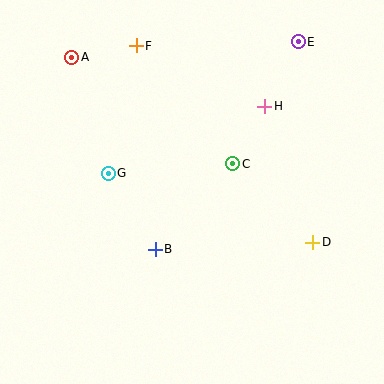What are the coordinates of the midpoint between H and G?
The midpoint between H and G is at (187, 140).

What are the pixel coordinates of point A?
Point A is at (72, 57).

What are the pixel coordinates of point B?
Point B is at (155, 249).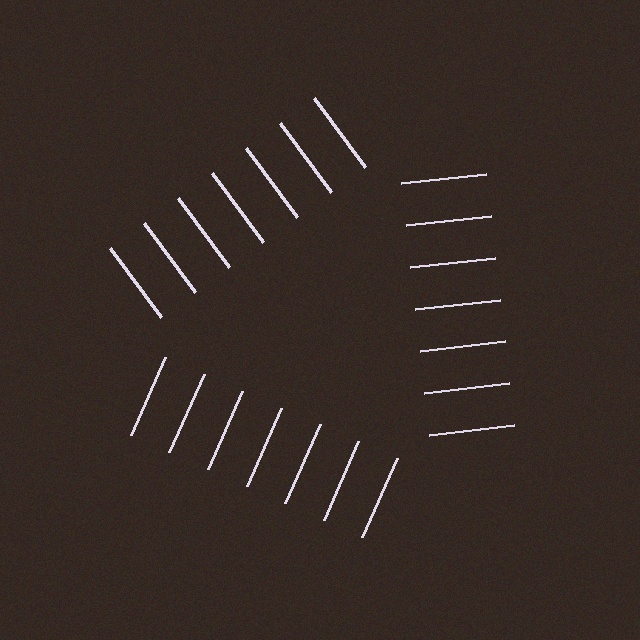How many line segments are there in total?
21 — 7 along each of the 3 edges.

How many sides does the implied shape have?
3 sides — the line-ends trace a triangle.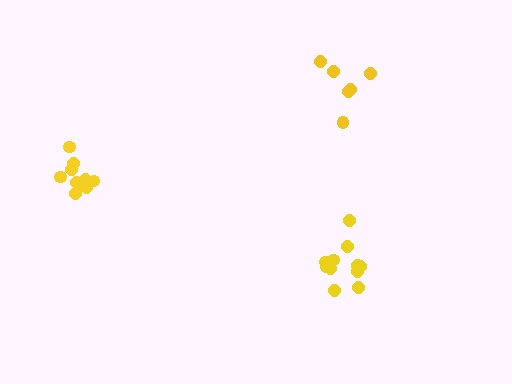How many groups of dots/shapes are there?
There are 3 groups.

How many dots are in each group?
Group 1: 10 dots, Group 2: 6 dots, Group 3: 11 dots (27 total).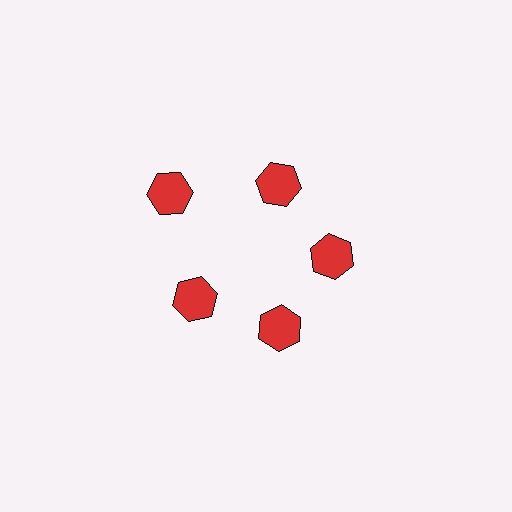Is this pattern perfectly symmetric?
No. The 5 red hexagons are arranged in a ring, but one element near the 10 o'clock position is pushed outward from the center, breaking the 5-fold rotational symmetry.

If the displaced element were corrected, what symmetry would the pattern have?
It would have 5-fold rotational symmetry — the pattern would map onto itself every 72 degrees.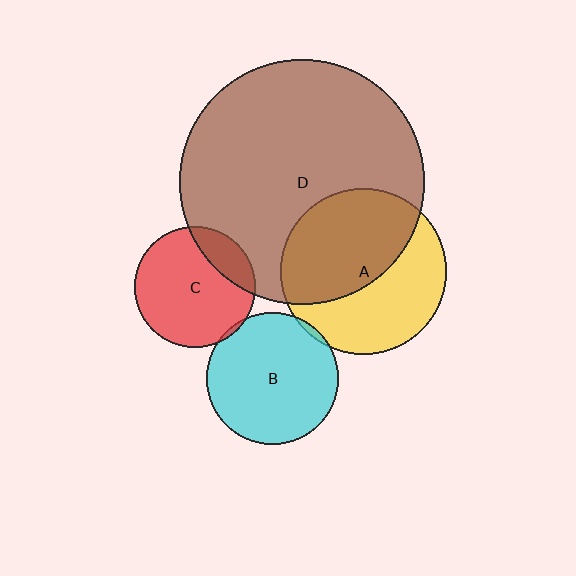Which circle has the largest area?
Circle D (brown).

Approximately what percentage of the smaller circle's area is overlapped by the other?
Approximately 5%.